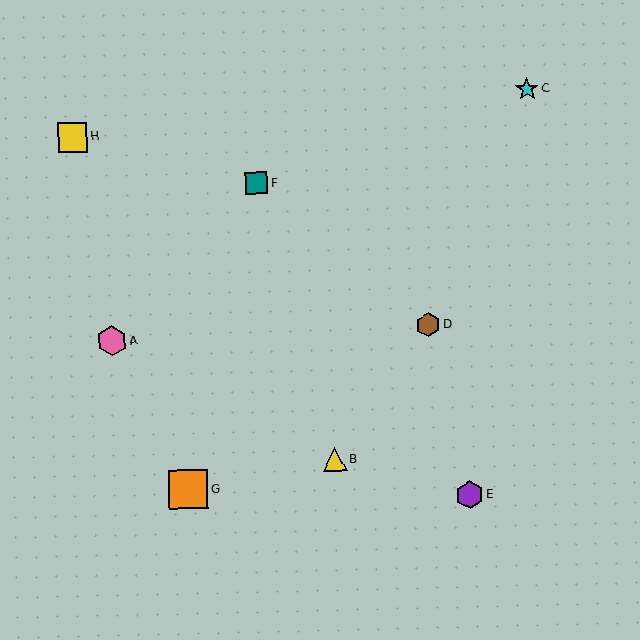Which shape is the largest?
The orange square (labeled G) is the largest.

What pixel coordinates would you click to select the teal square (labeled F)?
Click at (257, 183) to select the teal square F.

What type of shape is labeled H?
Shape H is a yellow square.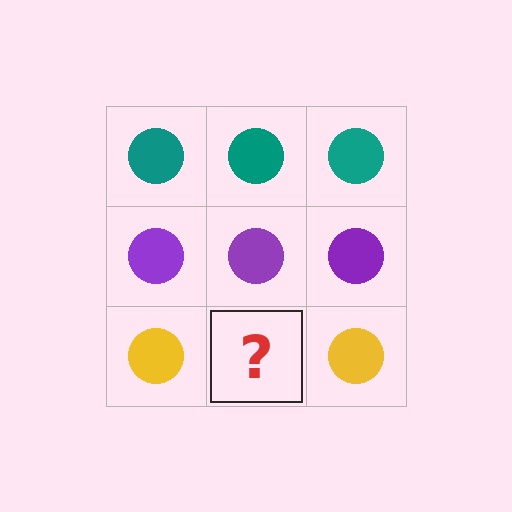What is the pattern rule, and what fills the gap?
The rule is that each row has a consistent color. The gap should be filled with a yellow circle.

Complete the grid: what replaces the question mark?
The question mark should be replaced with a yellow circle.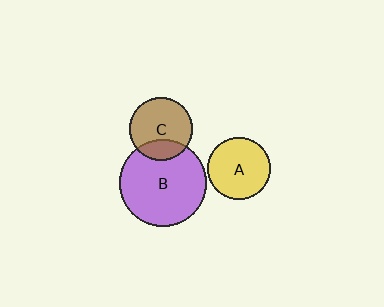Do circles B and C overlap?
Yes.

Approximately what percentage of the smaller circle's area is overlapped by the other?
Approximately 25%.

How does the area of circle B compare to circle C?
Approximately 1.9 times.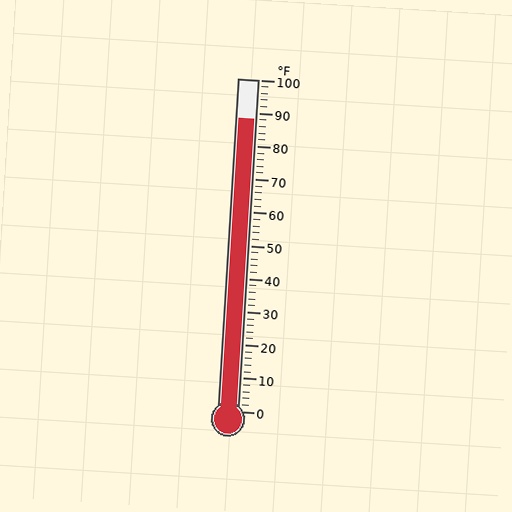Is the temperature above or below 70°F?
The temperature is above 70°F.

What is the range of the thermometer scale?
The thermometer scale ranges from 0°F to 100°F.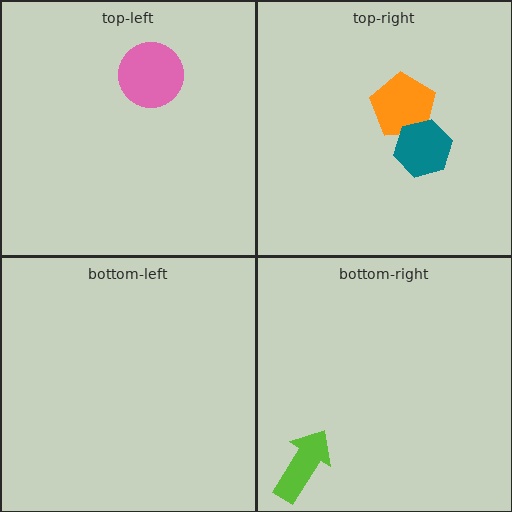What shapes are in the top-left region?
The pink circle.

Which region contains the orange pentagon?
The top-right region.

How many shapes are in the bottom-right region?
1.